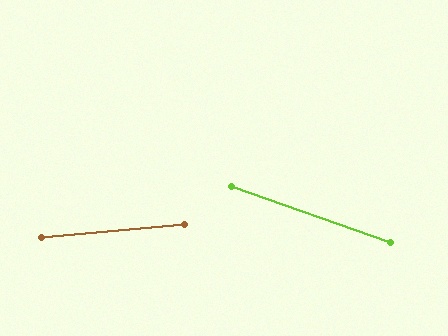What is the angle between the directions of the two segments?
Approximately 25 degrees.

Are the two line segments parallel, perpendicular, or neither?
Neither parallel nor perpendicular — they differ by about 25°.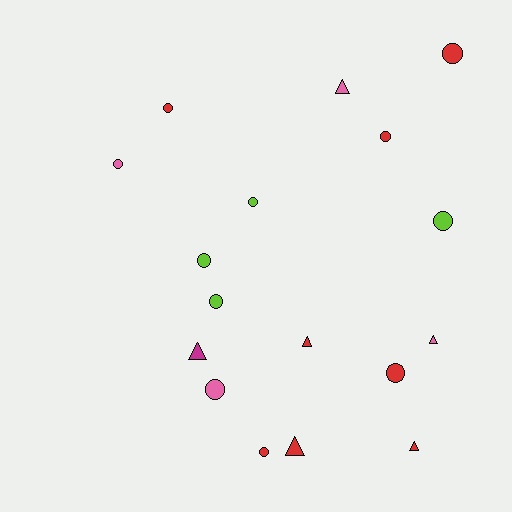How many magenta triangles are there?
There is 1 magenta triangle.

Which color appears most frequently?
Red, with 8 objects.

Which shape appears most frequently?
Circle, with 11 objects.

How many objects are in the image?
There are 17 objects.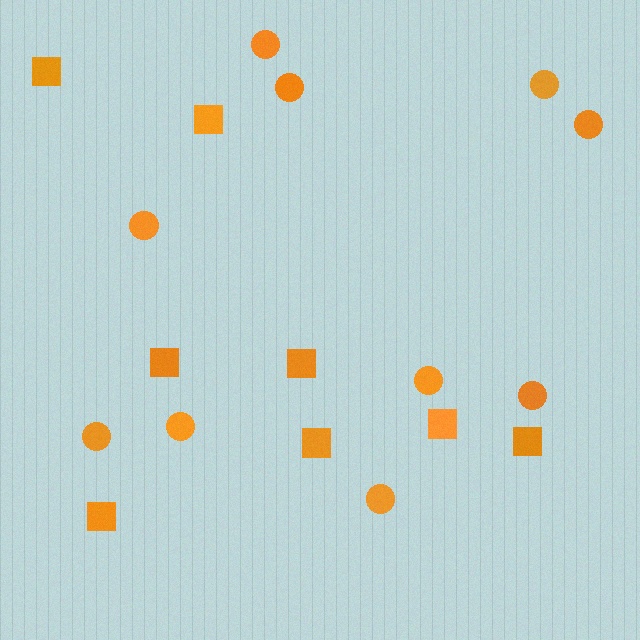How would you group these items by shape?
There are 2 groups: one group of circles (10) and one group of squares (8).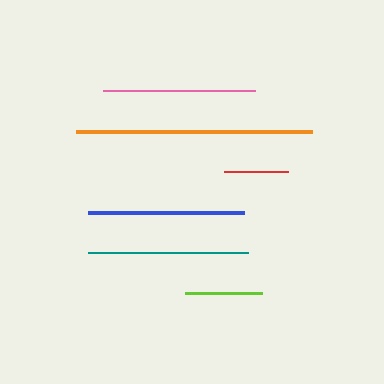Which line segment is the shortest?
The red line is the shortest at approximately 65 pixels.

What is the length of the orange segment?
The orange segment is approximately 236 pixels long.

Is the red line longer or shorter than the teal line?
The teal line is longer than the red line.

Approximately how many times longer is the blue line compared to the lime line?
The blue line is approximately 2.1 times the length of the lime line.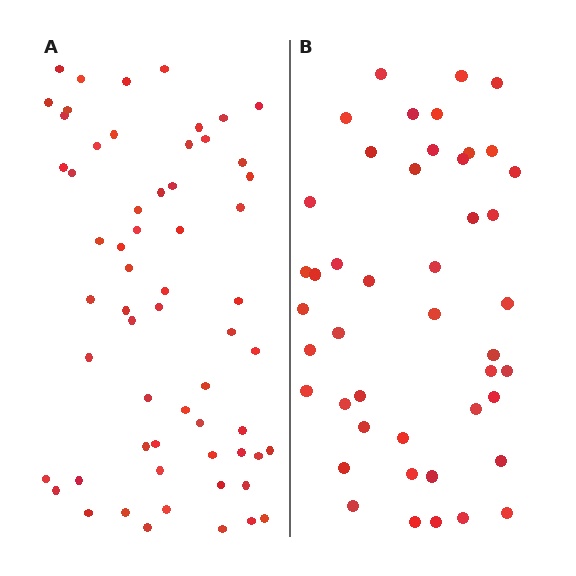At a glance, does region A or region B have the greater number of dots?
Region A (the left region) has more dots.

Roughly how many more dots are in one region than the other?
Region A has approximately 15 more dots than region B.